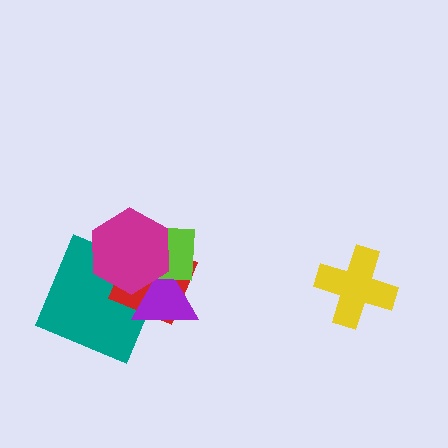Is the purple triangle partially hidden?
Yes, it is partially covered by another shape.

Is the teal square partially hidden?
Yes, it is partially covered by another shape.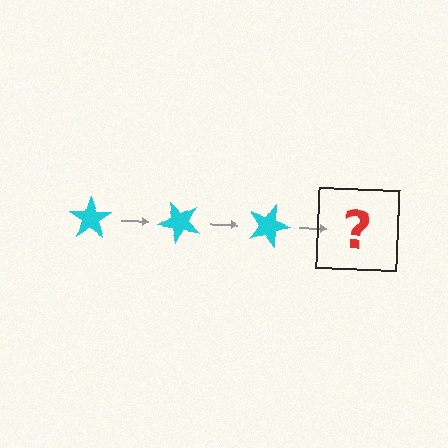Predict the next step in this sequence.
The next step is a cyan star rotated 135 degrees.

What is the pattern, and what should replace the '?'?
The pattern is that the star rotates 45 degrees each step. The '?' should be a cyan star rotated 135 degrees.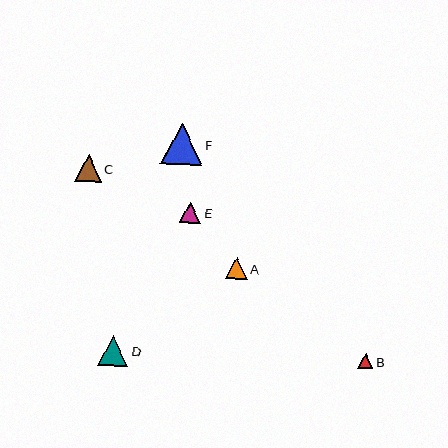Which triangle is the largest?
Triangle F is the largest with a size of approximately 42 pixels.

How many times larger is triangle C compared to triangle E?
Triangle C is approximately 1.3 times the size of triangle E.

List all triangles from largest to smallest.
From largest to smallest: F, D, C, A, E, B.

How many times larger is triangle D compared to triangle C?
Triangle D is approximately 1.1 times the size of triangle C.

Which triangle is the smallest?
Triangle B is the smallest with a size of approximately 15 pixels.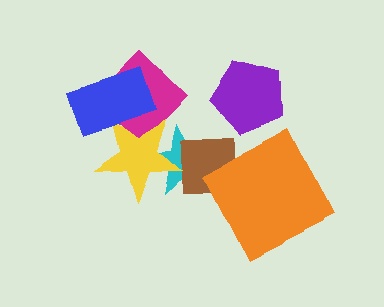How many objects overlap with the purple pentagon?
0 objects overlap with the purple pentagon.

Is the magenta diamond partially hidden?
Yes, it is partially covered by another shape.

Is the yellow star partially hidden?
Yes, it is partially covered by another shape.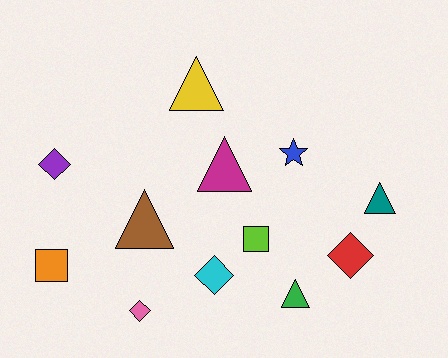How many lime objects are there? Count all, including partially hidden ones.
There is 1 lime object.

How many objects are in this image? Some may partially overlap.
There are 12 objects.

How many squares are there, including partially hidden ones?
There are 2 squares.